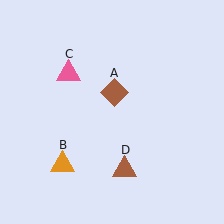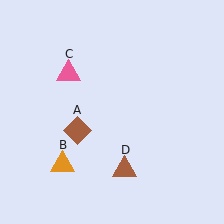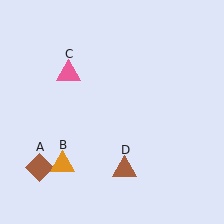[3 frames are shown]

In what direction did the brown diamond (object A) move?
The brown diamond (object A) moved down and to the left.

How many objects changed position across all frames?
1 object changed position: brown diamond (object A).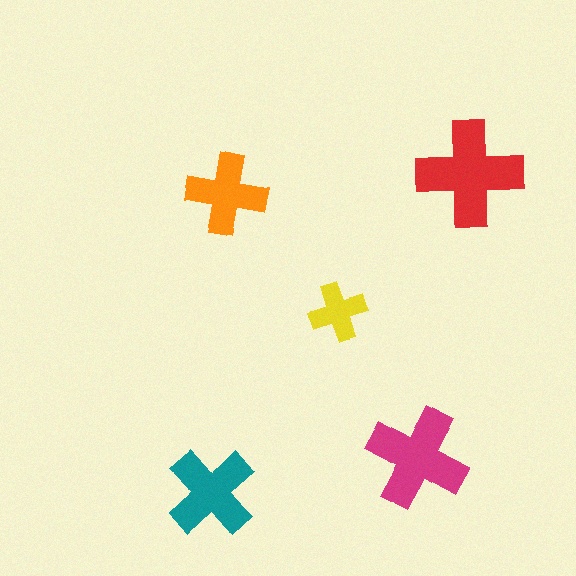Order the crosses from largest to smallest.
the red one, the magenta one, the teal one, the orange one, the yellow one.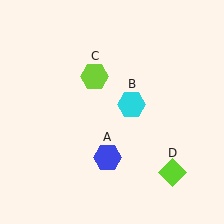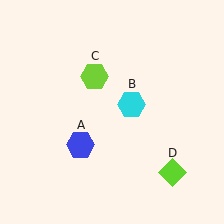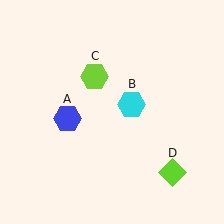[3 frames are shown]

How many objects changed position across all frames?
1 object changed position: blue hexagon (object A).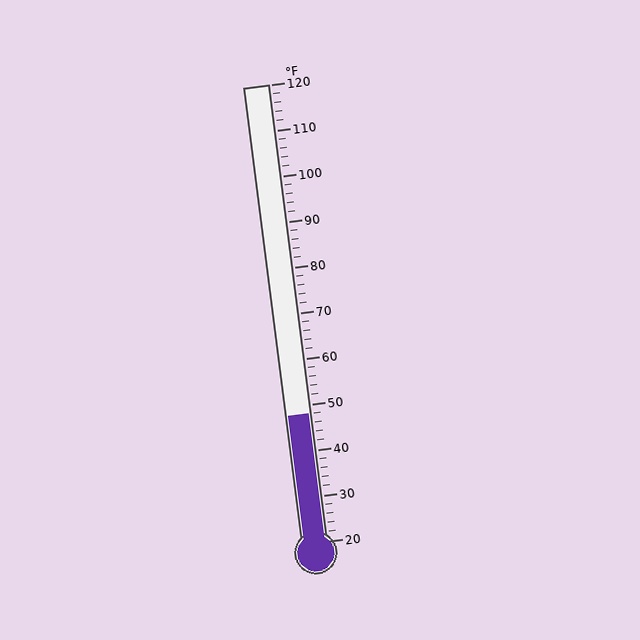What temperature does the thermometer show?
The thermometer shows approximately 48°F.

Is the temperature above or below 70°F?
The temperature is below 70°F.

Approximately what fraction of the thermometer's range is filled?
The thermometer is filled to approximately 30% of its range.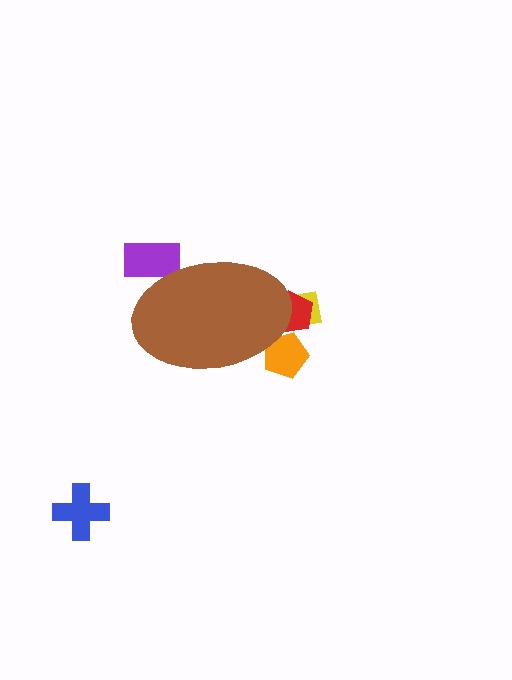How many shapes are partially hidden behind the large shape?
4 shapes are partially hidden.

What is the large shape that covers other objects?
A brown ellipse.